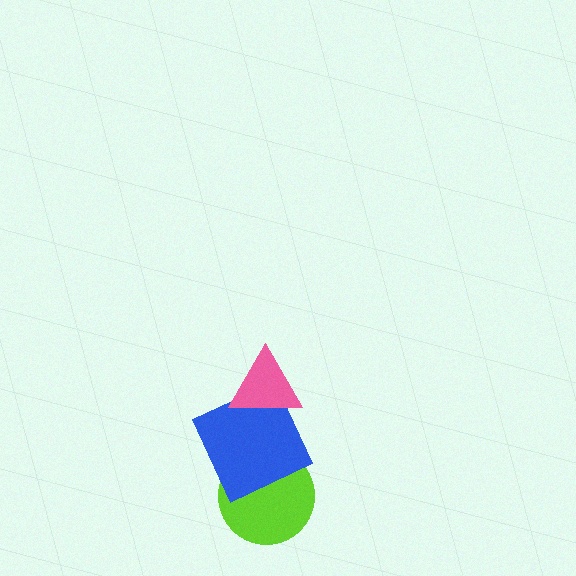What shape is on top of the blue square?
The pink triangle is on top of the blue square.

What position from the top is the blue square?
The blue square is 2nd from the top.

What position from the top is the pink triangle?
The pink triangle is 1st from the top.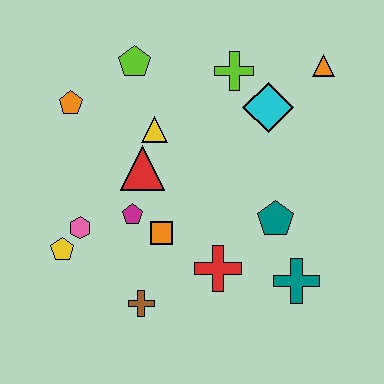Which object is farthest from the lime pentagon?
The teal cross is farthest from the lime pentagon.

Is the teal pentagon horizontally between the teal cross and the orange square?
Yes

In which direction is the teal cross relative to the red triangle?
The teal cross is to the right of the red triangle.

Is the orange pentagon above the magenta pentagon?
Yes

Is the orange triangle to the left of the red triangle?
No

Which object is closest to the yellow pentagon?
The pink hexagon is closest to the yellow pentagon.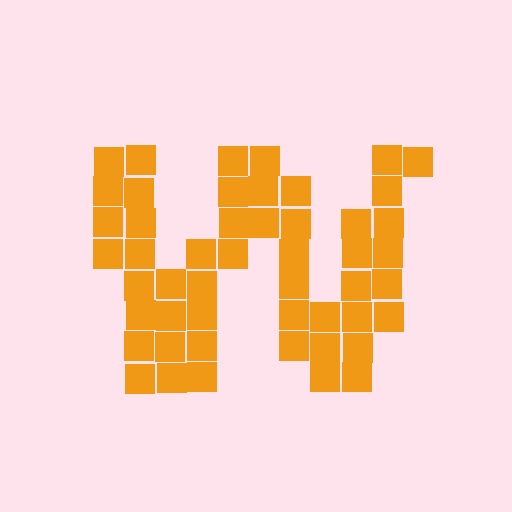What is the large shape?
The large shape is the letter W.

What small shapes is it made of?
It is made of small squares.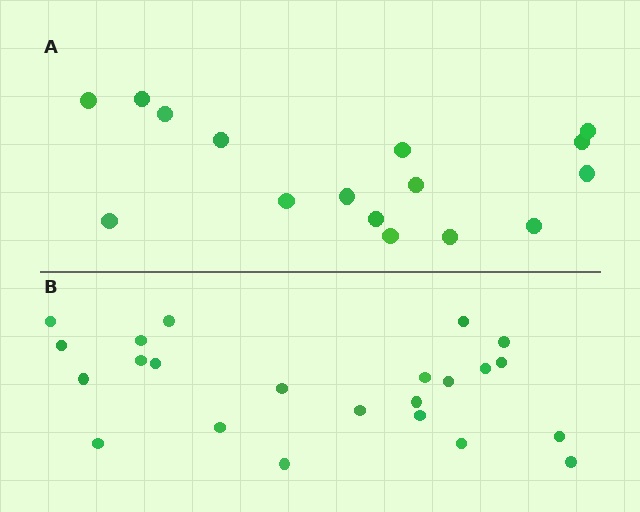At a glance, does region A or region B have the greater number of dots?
Region B (the bottom region) has more dots.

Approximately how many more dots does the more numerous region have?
Region B has roughly 8 or so more dots than region A.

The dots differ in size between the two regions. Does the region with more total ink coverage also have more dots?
No. Region A has more total ink coverage because its dots are larger, but region B actually contains more individual dots. Total area can be misleading — the number of items is what matters here.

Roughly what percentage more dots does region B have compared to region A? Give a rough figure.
About 45% more.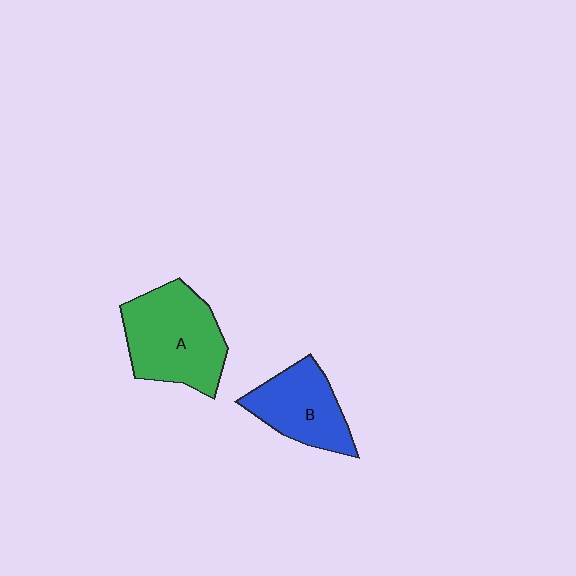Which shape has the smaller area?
Shape B (blue).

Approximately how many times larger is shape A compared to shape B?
Approximately 1.4 times.